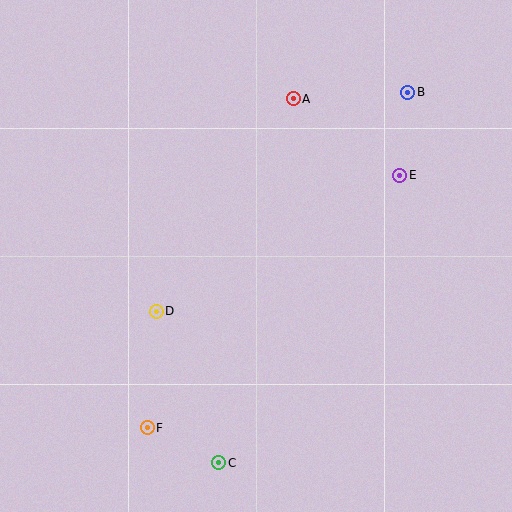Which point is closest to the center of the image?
Point D at (156, 311) is closest to the center.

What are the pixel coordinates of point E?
Point E is at (400, 175).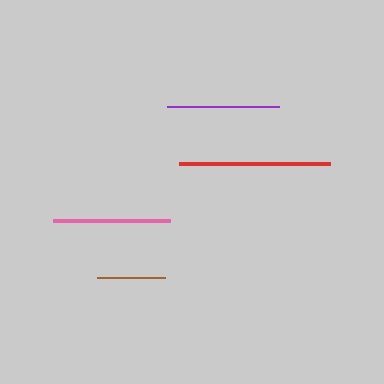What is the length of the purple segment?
The purple segment is approximately 112 pixels long.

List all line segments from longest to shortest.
From longest to shortest: red, pink, purple, brown.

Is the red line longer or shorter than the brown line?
The red line is longer than the brown line.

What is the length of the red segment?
The red segment is approximately 151 pixels long.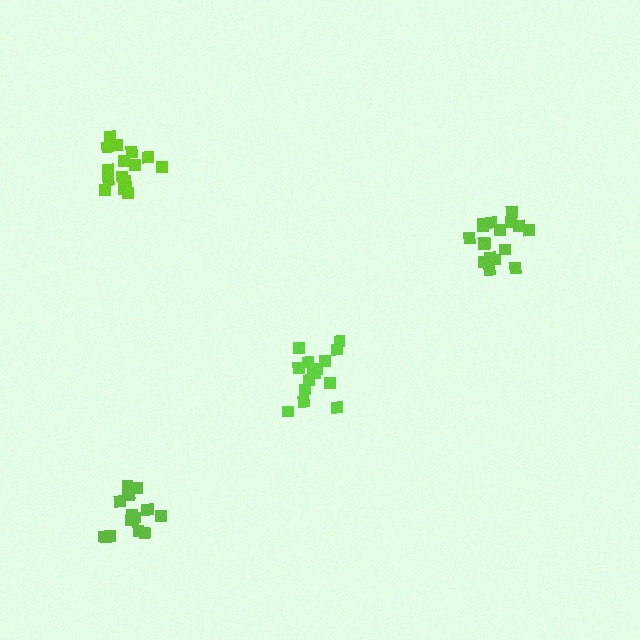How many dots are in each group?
Group 1: 17 dots, Group 2: 16 dots, Group 3: 17 dots, Group 4: 15 dots (65 total).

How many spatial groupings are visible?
There are 4 spatial groupings.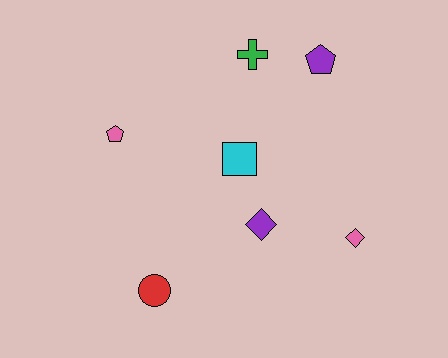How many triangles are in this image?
There are no triangles.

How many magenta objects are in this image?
There are no magenta objects.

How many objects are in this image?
There are 7 objects.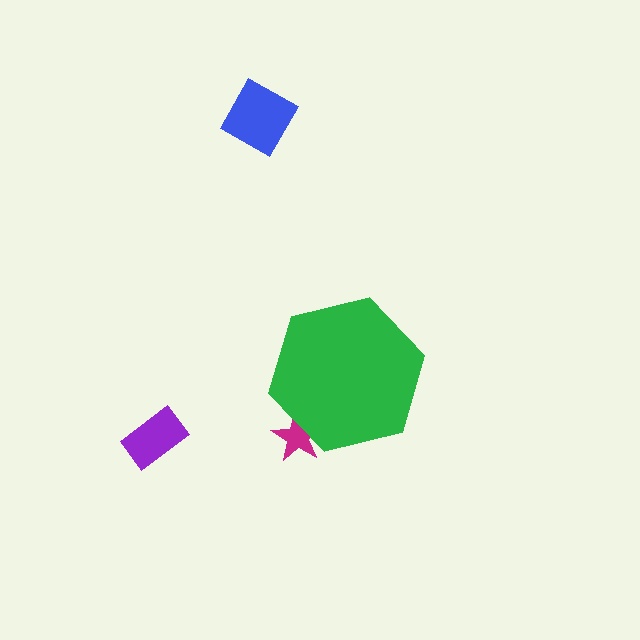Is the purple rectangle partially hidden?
No, the purple rectangle is fully visible.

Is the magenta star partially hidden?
Yes, the magenta star is partially hidden behind the green hexagon.